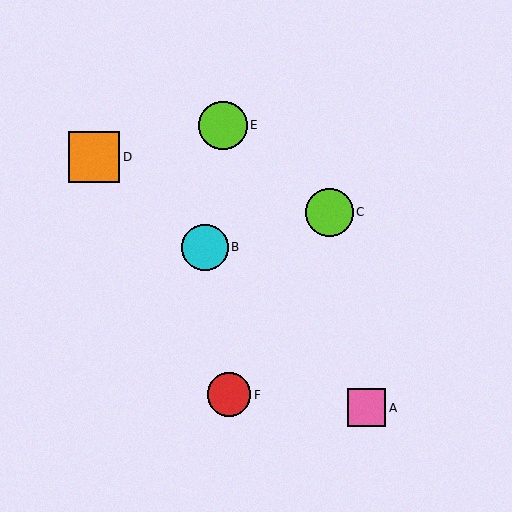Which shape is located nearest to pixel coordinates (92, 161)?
The orange square (labeled D) at (94, 157) is nearest to that location.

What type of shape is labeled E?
Shape E is a lime circle.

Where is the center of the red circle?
The center of the red circle is at (229, 395).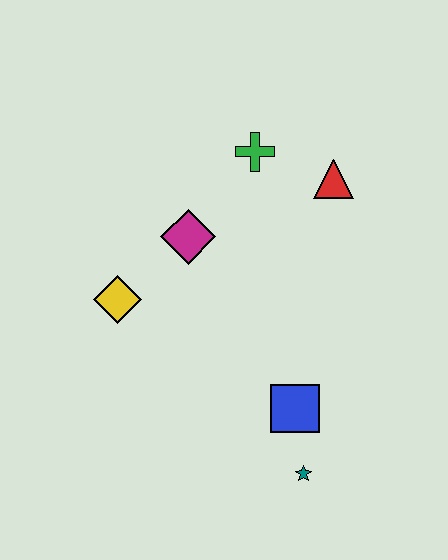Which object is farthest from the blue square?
The green cross is farthest from the blue square.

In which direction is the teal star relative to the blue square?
The teal star is below the blue square.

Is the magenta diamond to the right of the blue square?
No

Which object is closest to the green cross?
The red triangle is closest to the green cross.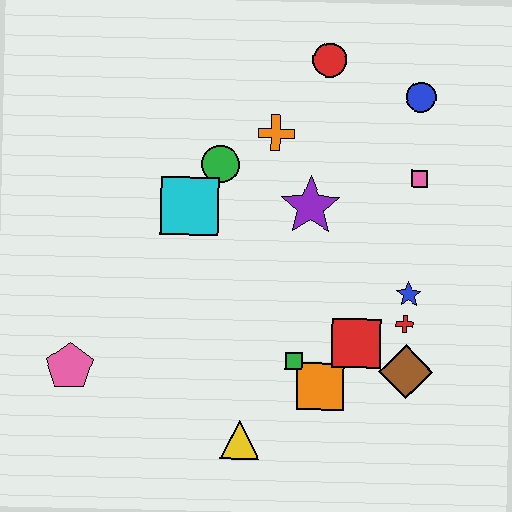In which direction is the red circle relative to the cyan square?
The red circle is above the cyan square.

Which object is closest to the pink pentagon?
The yellow triangle is closest to the pink pentagon.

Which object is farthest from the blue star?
The pink pentagon is farthest from the blue star.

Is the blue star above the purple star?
No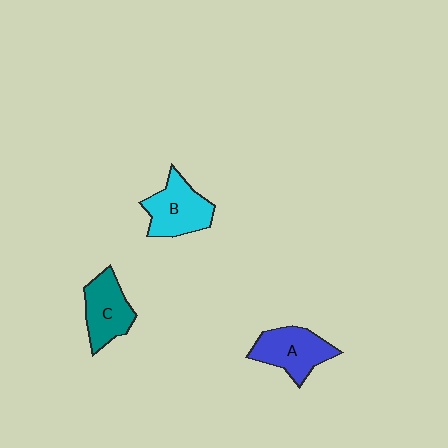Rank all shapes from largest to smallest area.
From largest to smallest: B (cyan), A (blue), C (teal).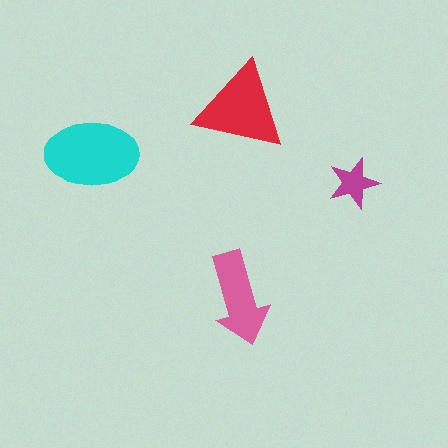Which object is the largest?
The cyan ellipse.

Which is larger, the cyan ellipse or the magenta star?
The cyan ellipse.